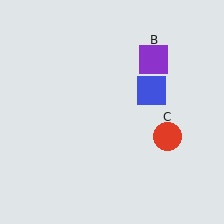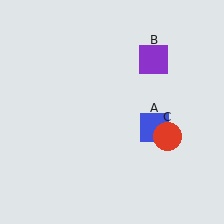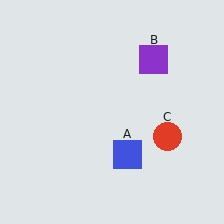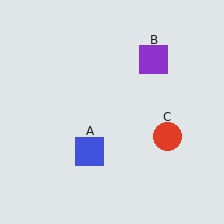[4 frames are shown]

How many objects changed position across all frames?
1 object changed position: blue square (object A).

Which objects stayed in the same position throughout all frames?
Purple square (object B) and red circle (object C) remained stationary.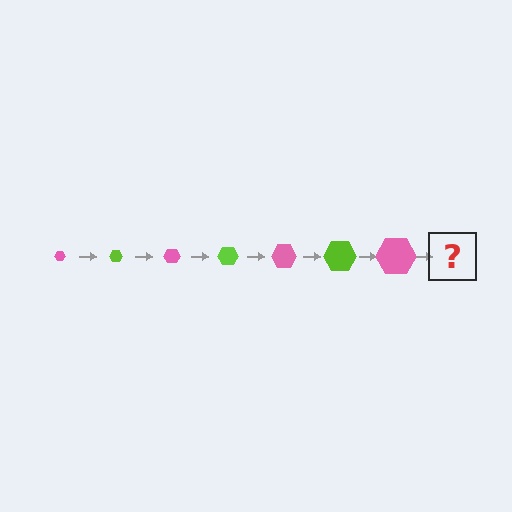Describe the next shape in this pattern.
It should be a lime hexagon, larger than the previous one.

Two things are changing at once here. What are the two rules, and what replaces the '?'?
The two rules are that the hexagon grows larger each step and the color cycles through pink and lime. The '?' should be a lime hexagon, larger than the previous one.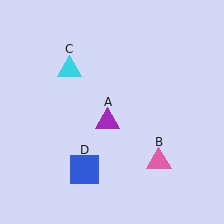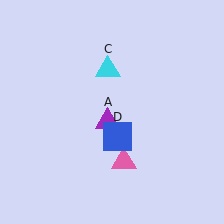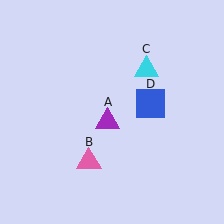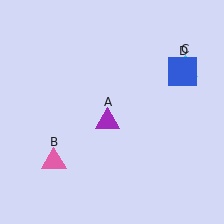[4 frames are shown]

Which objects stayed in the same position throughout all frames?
Purple triangle (object A) remained stationary.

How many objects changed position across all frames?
3 objects changed position: pink triangle (object B), cyan triangle (object C), blue square (object D).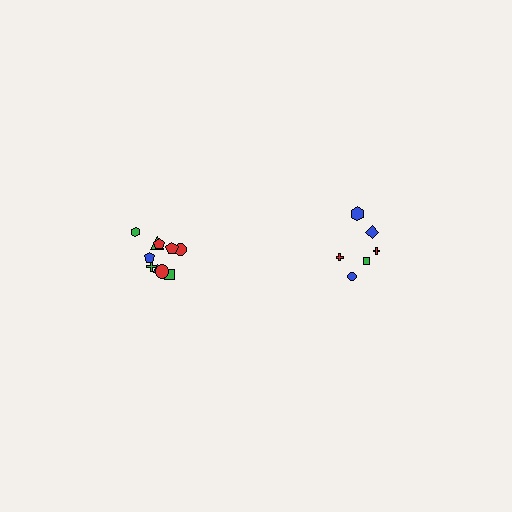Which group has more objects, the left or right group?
The left group.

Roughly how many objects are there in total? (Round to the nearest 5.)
Roughly 15 objects in total.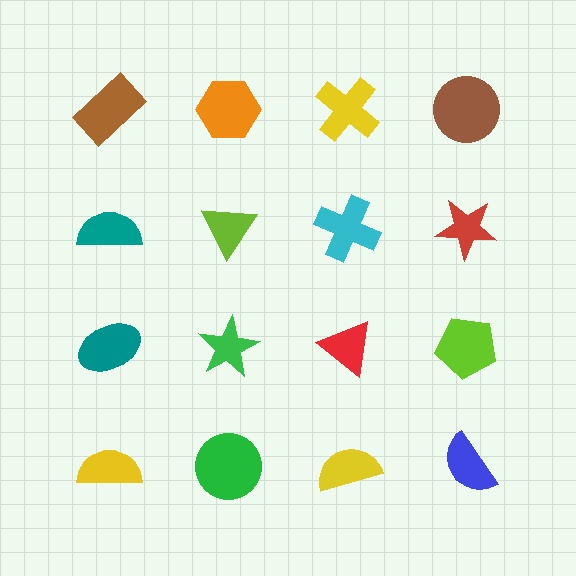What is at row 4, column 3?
A yellow semicircle.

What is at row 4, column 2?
A green circle.